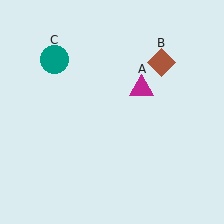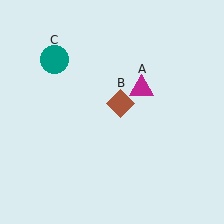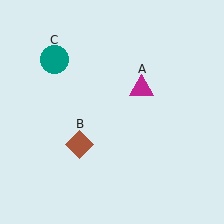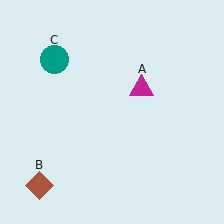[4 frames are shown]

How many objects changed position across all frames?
1 object changed position: brown diamond (object B).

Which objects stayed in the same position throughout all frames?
Magenta triangle (object A) and teal circle (object C) remained stationary.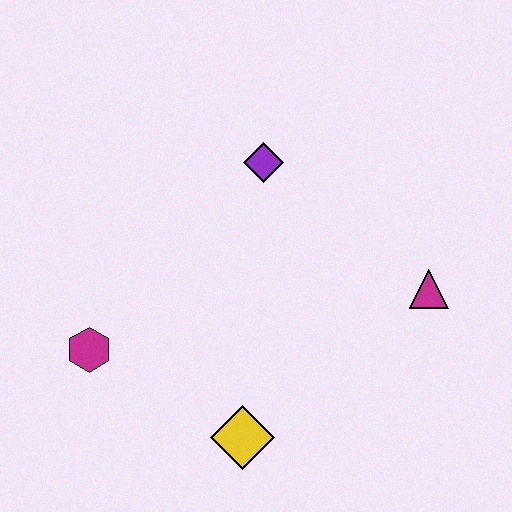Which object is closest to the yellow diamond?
The magenta hexagon is closest to the yellow diamond.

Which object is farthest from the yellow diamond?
The purple diamond is farthest from the yellow diamond.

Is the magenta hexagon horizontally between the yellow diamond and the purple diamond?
No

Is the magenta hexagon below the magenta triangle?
Yes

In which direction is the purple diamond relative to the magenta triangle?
The purple diamond is to the left of the magenta triangle.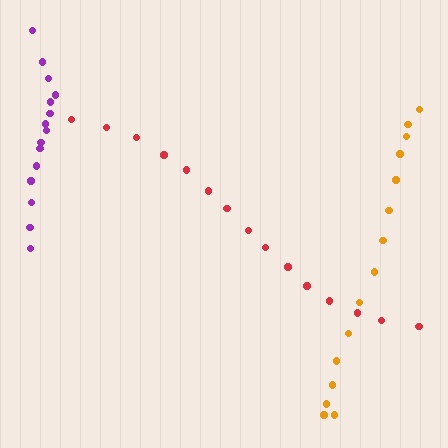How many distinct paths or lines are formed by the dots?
There are 3 distinct paths.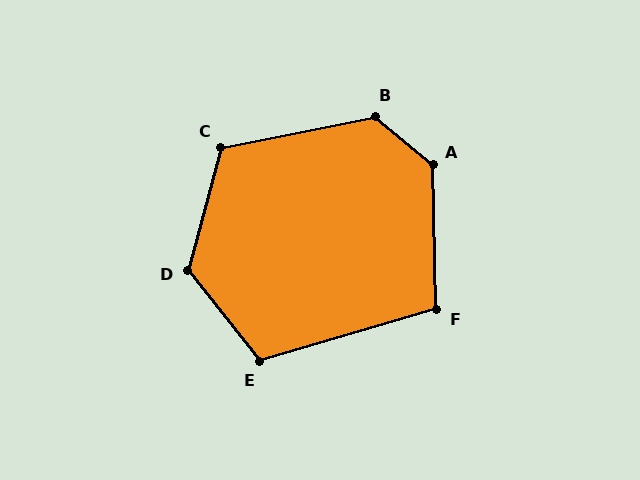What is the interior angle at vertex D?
Approximately 127 degrees (obtuse).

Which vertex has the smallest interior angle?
F, at approximately 105 degrees.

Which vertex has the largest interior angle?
A, at approximately 132 degrees.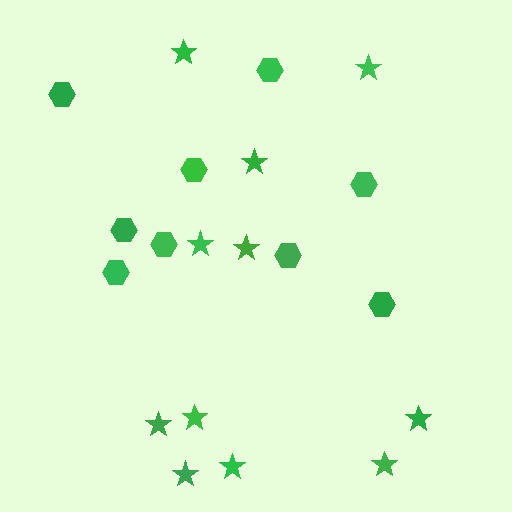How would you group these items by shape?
There are 2 groups: one group of hexagons (9) and one group of stars (11).